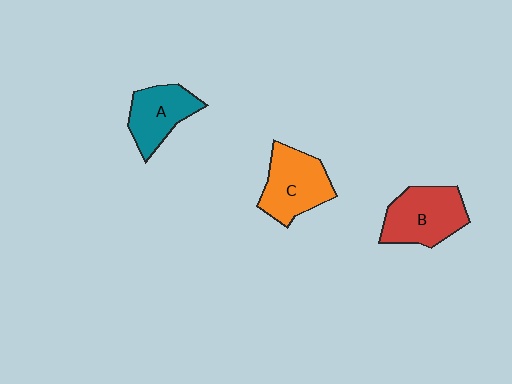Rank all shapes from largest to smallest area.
From largest to smallest: B (red), C (orange), A (teal).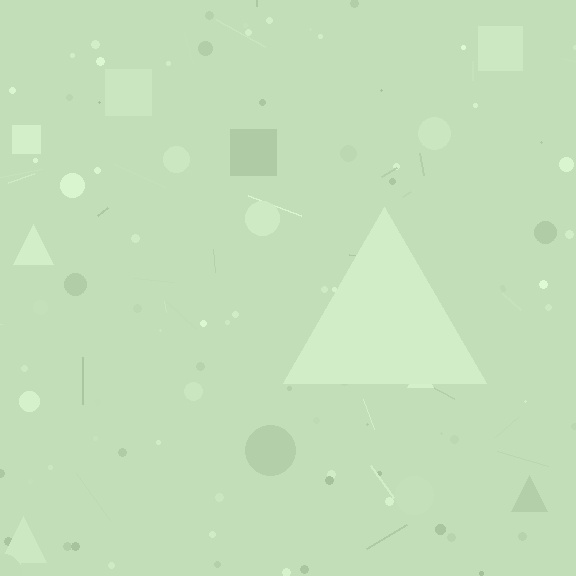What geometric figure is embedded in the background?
A triangle is embedded in the background.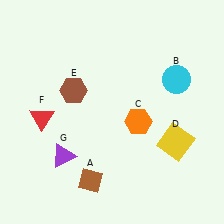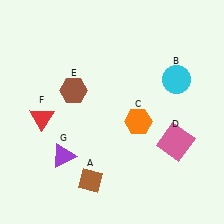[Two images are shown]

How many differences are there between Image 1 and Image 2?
There is 1 difference between the two images.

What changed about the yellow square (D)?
In Image 1, D is yellow. In Image 2, it changed to pink.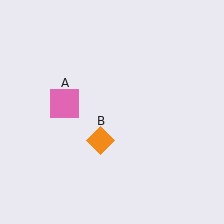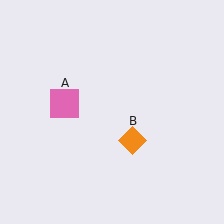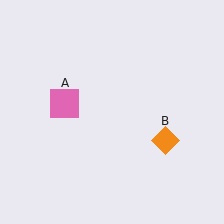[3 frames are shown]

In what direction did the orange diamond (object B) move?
The orange diamond (object B) moved right.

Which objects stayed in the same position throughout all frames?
Pink square (object A) remained stationary.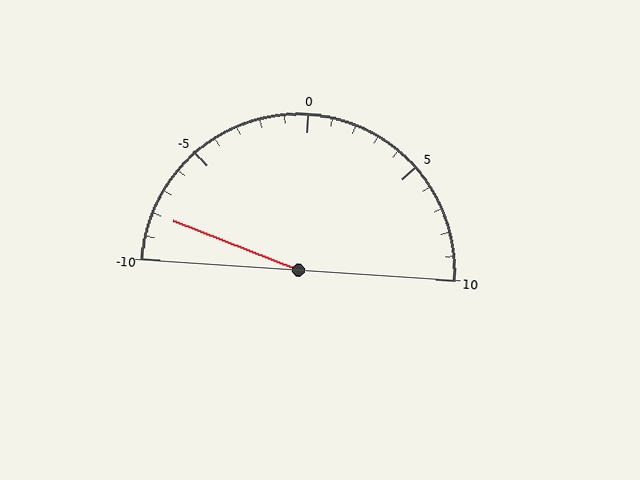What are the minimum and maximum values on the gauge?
The gauge ranges from -10 to 10.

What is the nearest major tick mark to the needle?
The nearest major tick mark is -10.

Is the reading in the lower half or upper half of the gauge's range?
The reading is in the lower half of the range (-10 to 10).